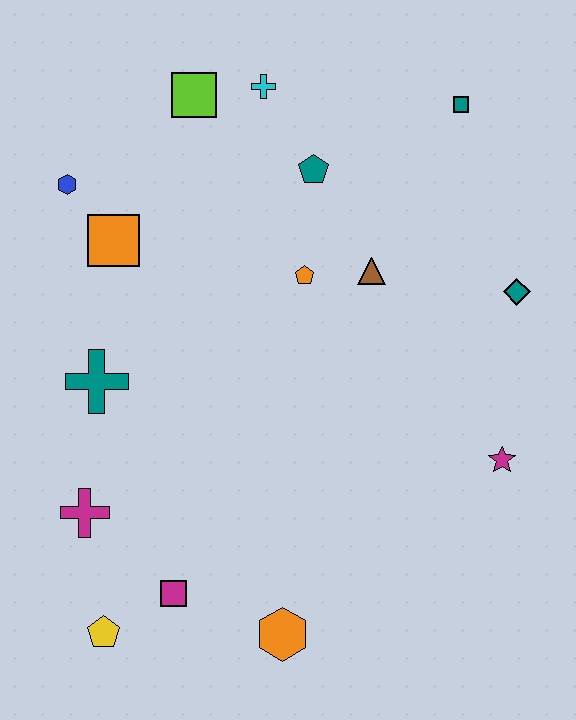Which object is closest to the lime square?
The cyan cross is closest to the lime square.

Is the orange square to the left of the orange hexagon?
Yes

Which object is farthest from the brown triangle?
The yellow pentagon is farthest from the brown triangle.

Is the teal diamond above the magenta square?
Yes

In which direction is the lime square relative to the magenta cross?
The lime square is above the magenta cross.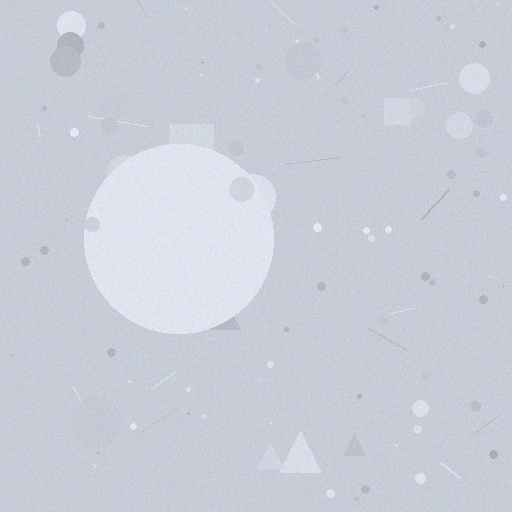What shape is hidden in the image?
A circle is hidden in the image.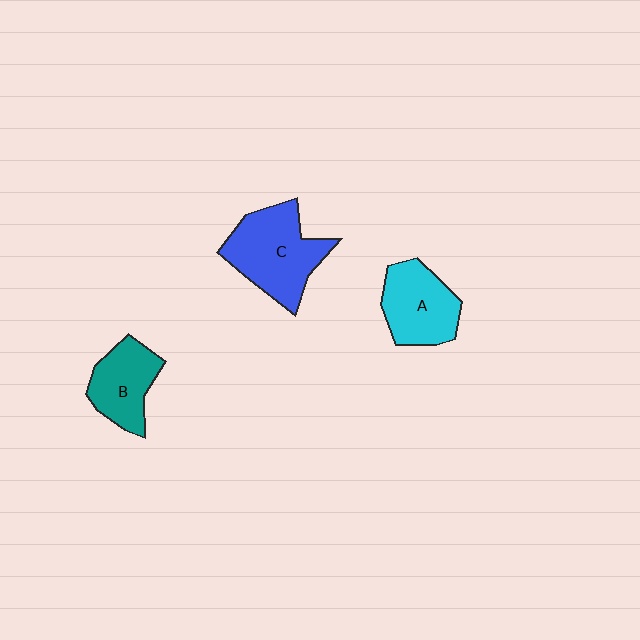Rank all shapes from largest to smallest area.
From largest to smallest: C (blue), A (cyan), B (teal).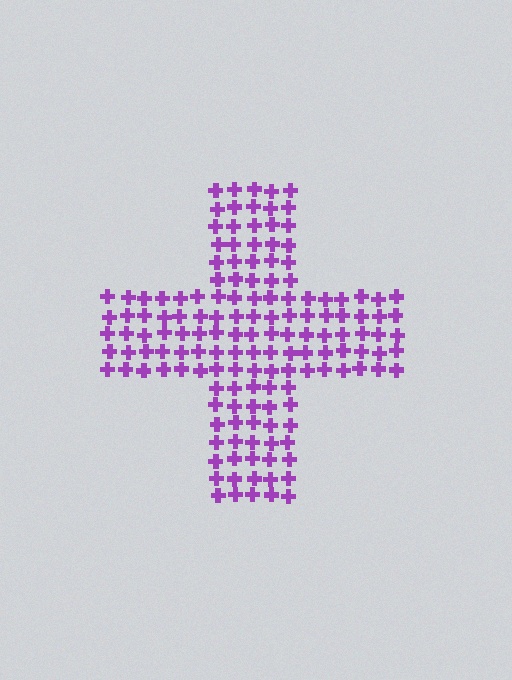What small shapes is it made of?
It is made of small crosses.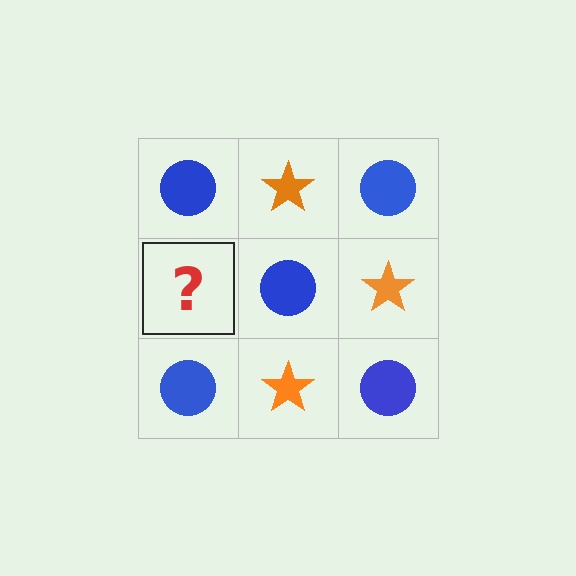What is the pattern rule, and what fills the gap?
The rule is that it alternates blue circle and orange star in a checkerboard pattern. The gap should be filled with an orange star.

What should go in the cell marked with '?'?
The missing cell should contain an orange star.